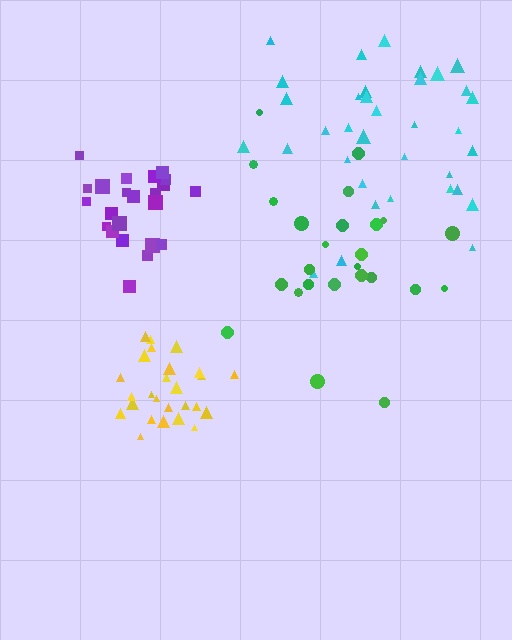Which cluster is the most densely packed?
Yellow.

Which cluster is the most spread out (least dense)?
Cyan.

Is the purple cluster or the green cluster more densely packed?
Purple.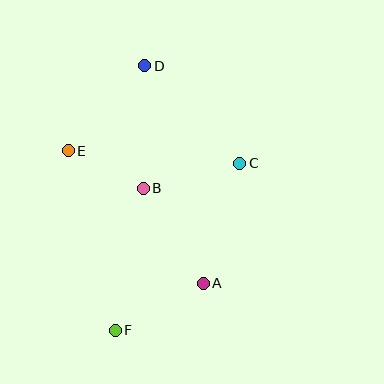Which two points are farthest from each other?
Points D and F are farthest from each other.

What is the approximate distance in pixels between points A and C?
The distance between A and C is approximately 125 pixels.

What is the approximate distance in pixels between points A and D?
The distance between A and D is approximately 225 pixels.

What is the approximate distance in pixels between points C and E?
The distance between C and E is approximately 172 pixels.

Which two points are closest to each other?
Points B and E are closest to each other.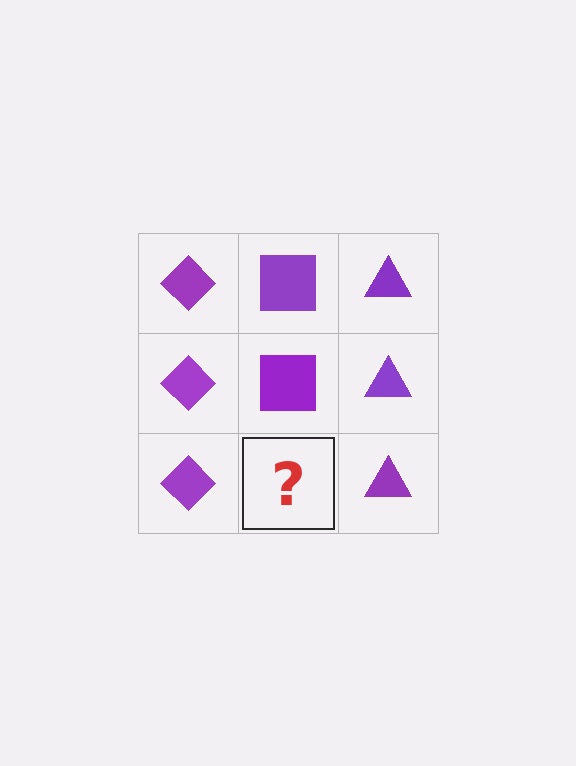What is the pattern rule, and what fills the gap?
The rule is that each column has a consistent shape. The gap should be filled with a purple square.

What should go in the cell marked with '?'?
The missing cell should contain a purple square.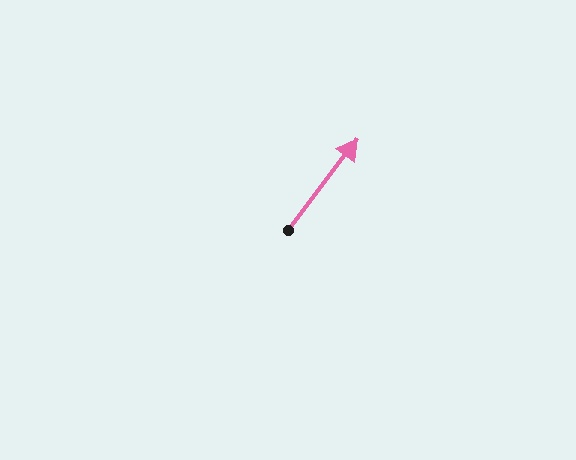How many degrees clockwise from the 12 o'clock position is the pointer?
Approximately 37 degrees.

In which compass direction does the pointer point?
Northeast.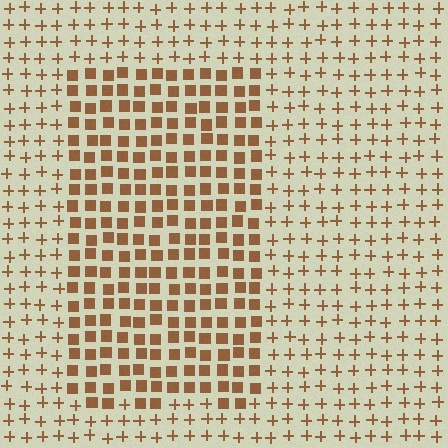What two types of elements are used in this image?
The image uses squares inside the rectangle region and plus signs outside it.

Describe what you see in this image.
The image is filled with small brown elements arranged in a uniform grid. A rectangle-shaped region contains squares, while the surrounding area contains plus signs. The boundary is defined purely by the change in element shape.